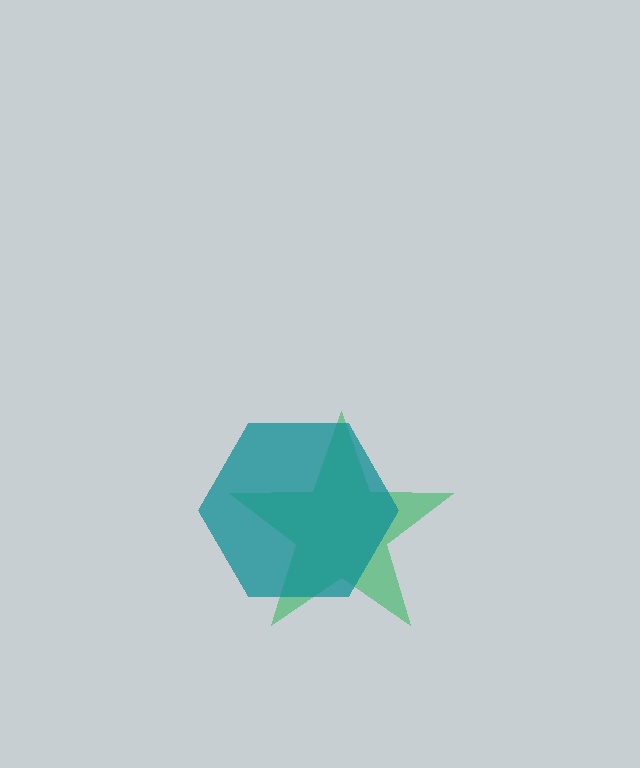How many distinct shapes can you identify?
There are 2 distinct shapes: a green star, a teal hexagon.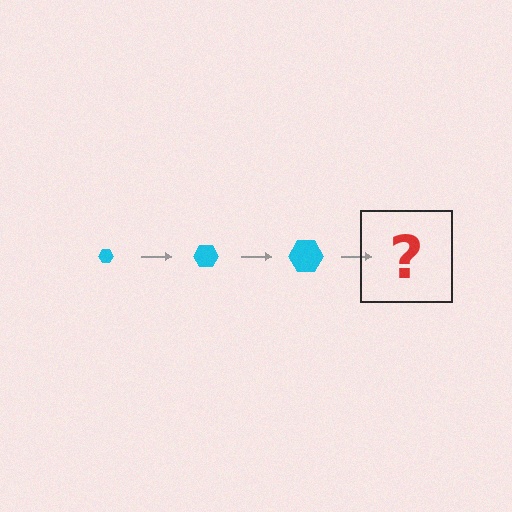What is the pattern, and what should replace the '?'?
The pattern is that the hexagon gets progressively larger each step. The '?' should be a cyan hexagon, larger than the previous one.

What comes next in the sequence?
The next element should be a cyan hexagon, larger than the previous one.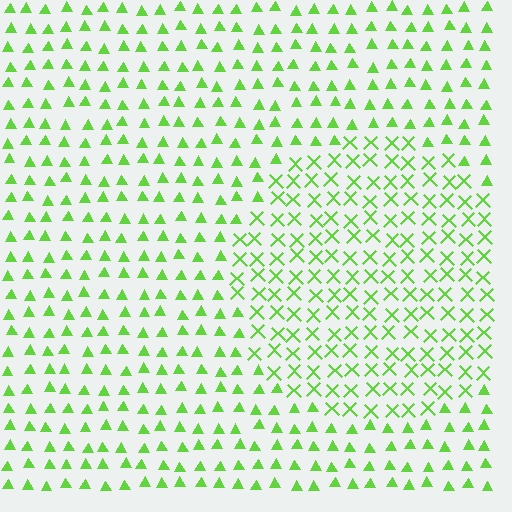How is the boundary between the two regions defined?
The boundary is defined by a change in element shape: X marks inside vs. triangles outside. All elements share the same color and spacing.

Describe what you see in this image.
The image is filled with small lime elements arranged in a uniform grid. A circle-shaped region contains X marks, while the surrounding area contains triangles. The boundary is defined purely by the change in element shape.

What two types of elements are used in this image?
The image uses X marks inside the circle region and triangles outside it.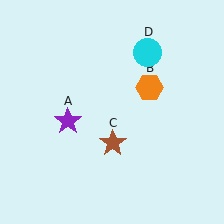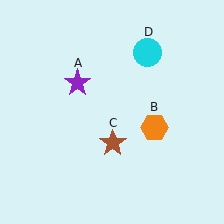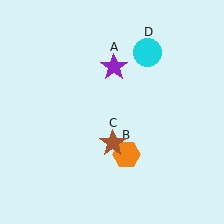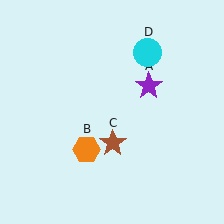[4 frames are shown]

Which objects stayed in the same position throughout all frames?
Brown star (object C) and cyan circle (object D) remained stationary.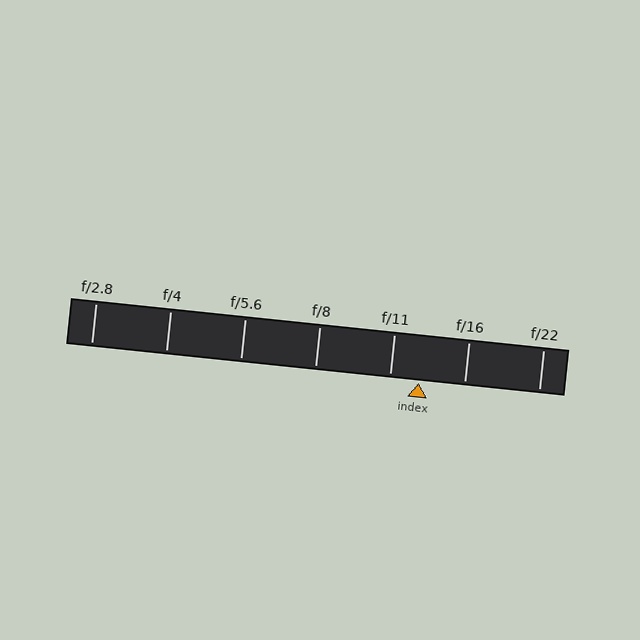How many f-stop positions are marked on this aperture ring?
There are 7 f-stop positions marked.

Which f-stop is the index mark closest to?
The index mark is closest to f/11.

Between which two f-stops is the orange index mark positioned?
The index mark is between f/11 and f/16.